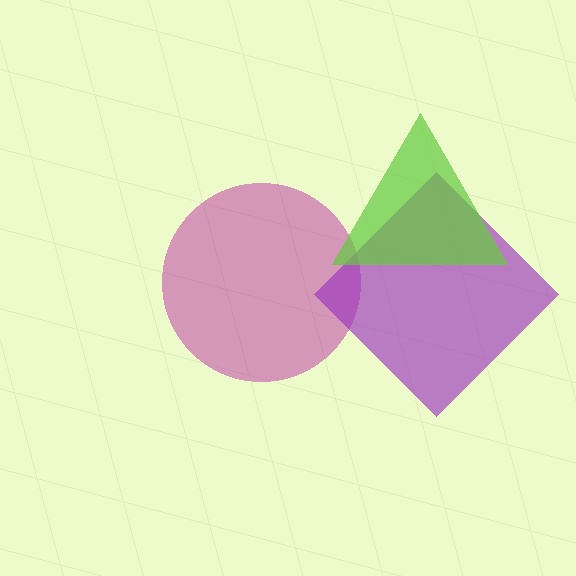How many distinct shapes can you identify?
There are 3 distinct shapes: a magenta circle, a purple diamond, a lime triangle.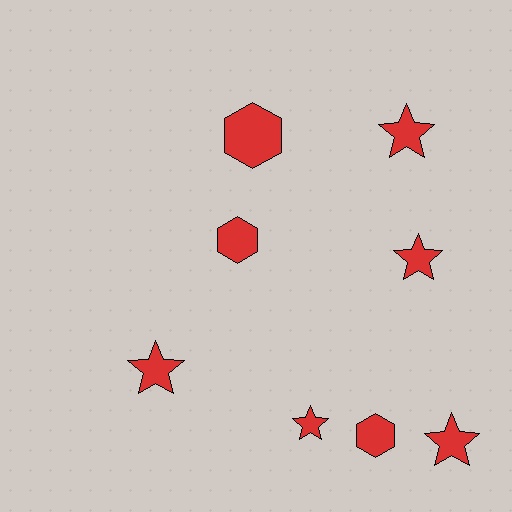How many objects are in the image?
There are 8 objects.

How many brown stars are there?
There are no brown stars.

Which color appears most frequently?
Red, with 8 objects.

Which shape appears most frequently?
Star, with 5 objects.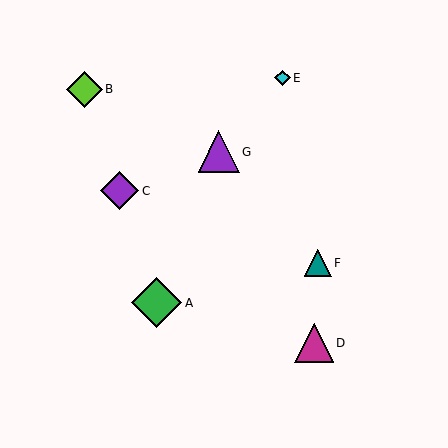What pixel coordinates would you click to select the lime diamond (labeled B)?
Click at (84, 89) to select the lime diamond B.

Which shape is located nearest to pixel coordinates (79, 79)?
The lime diamond (labeled B) at (84, 89) is nearest to that location.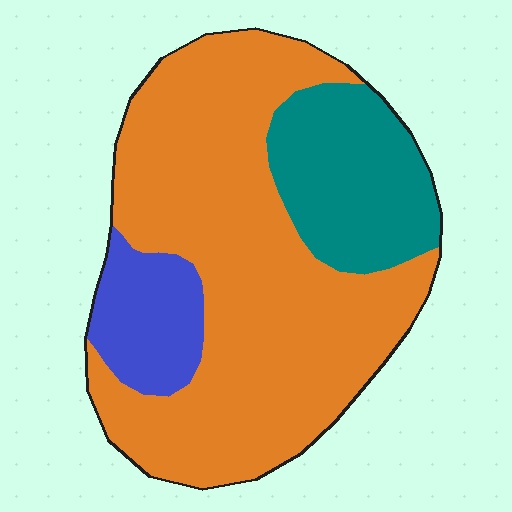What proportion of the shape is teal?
Teal covers roughly 20% of the shape.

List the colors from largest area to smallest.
From largest to smallest: orange, teal, blue.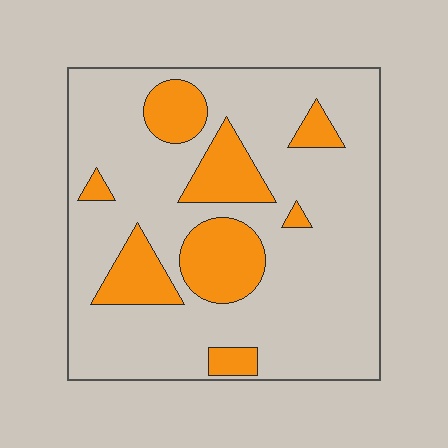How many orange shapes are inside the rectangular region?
8.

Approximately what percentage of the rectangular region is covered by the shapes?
Approximately 20%.